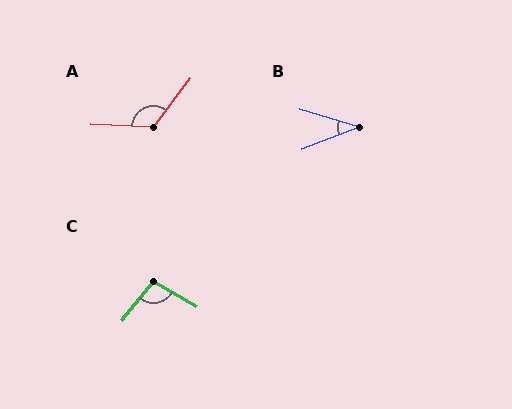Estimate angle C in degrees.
Approximately 99 degrees.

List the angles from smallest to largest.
B (38°), C (99°), A (124°).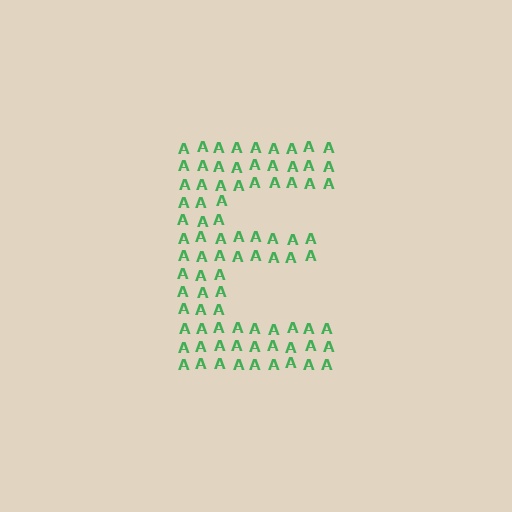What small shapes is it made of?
It is made of small letter A's.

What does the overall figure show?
The overall figure shows the letter E.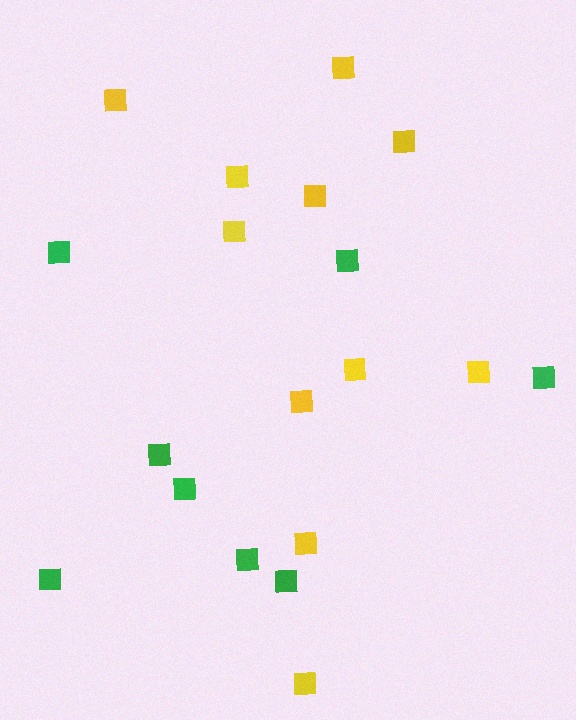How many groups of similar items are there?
There are 2 groups: one group of green squares (8) and one group of yellow squares (11).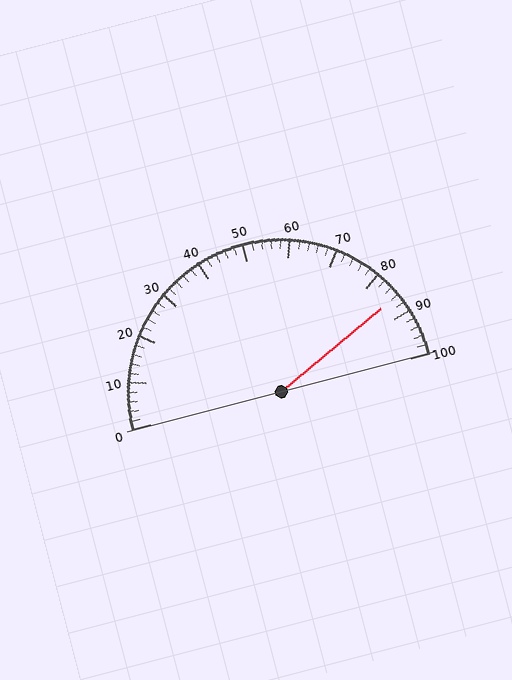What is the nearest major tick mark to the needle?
The nearest major tick mark is 90.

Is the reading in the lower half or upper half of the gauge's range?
The reading is in the upper half of the range (0 to 100).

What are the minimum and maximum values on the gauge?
The gauge ranges from 0 to 100.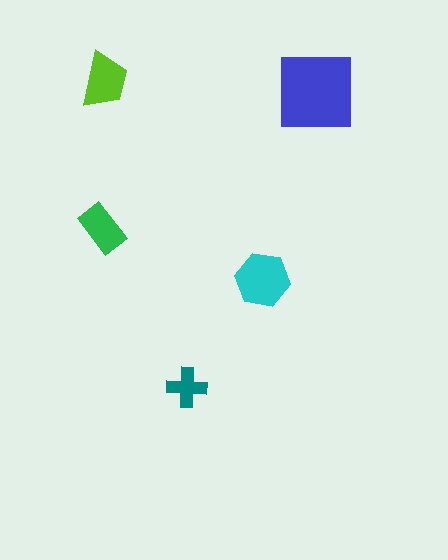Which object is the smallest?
The teal cross.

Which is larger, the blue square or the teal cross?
The blue square.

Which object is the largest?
The blue square.